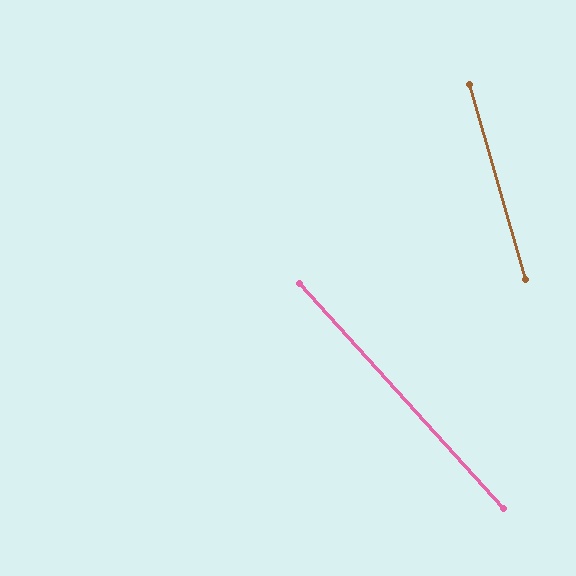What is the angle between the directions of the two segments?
Approximately 26 degrees.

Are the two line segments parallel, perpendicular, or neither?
Neither parallel nor perpendicular — they differ by about 26°.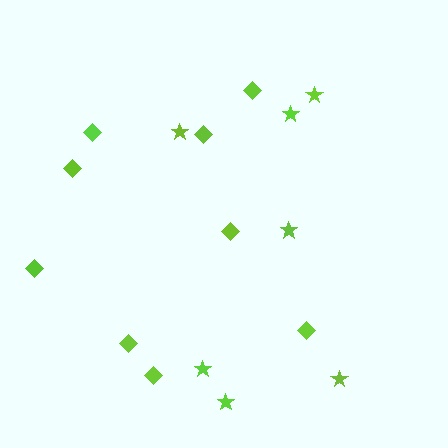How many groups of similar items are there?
There are 2 groups: one group of diamonds (9) and one group of stars (7).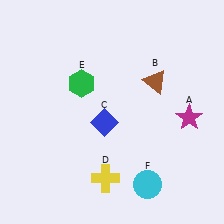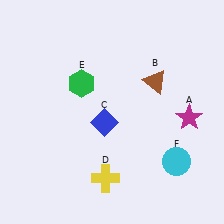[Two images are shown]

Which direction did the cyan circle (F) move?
The cyan circle (F) moved right.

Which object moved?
The cyan circle (F) moved right.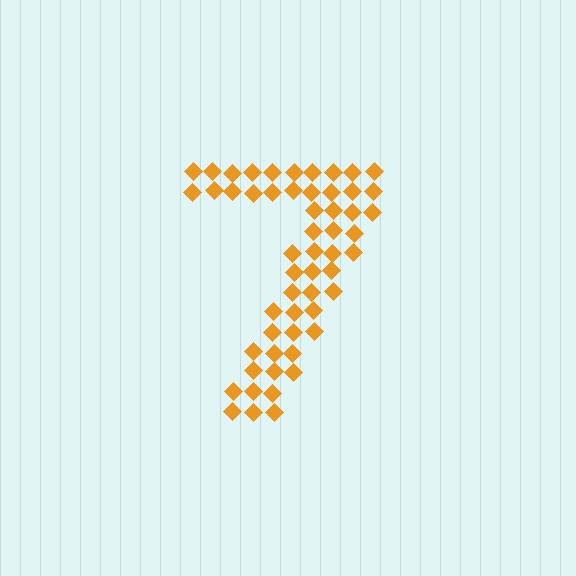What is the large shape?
The large shape is the digit 7.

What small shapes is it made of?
It is made of small diamonds.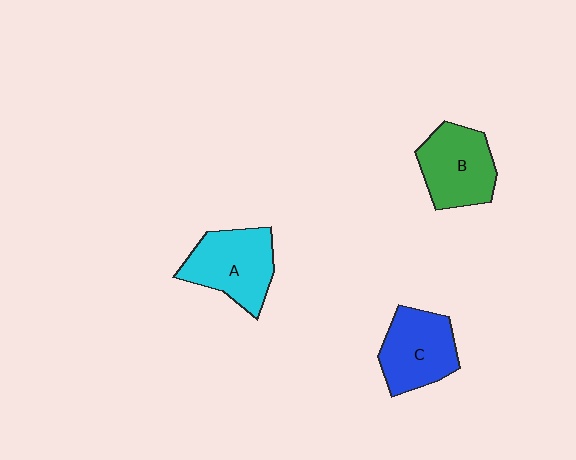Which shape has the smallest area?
Shape C (blue).